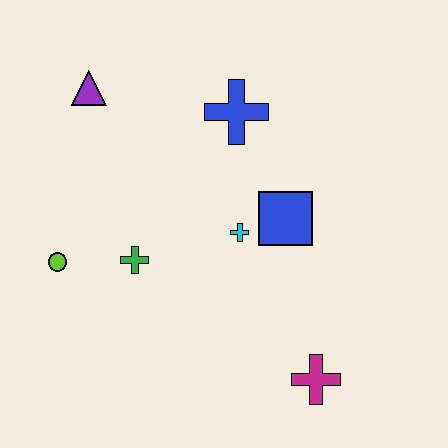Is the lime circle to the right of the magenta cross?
No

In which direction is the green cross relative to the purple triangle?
The green cross is below the purple triangle.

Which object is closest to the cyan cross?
The blue square is closest to the cyan cross.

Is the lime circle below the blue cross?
Yes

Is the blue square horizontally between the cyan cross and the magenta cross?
Yes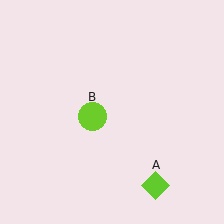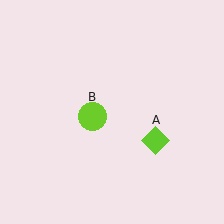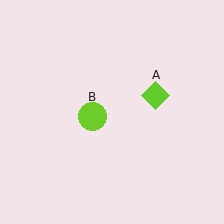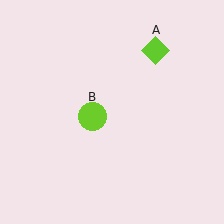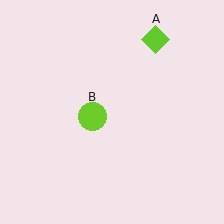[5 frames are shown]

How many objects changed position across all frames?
1 object changed position: lime diamond (object A).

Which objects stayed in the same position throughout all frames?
Lime circle (object B) remained stationary.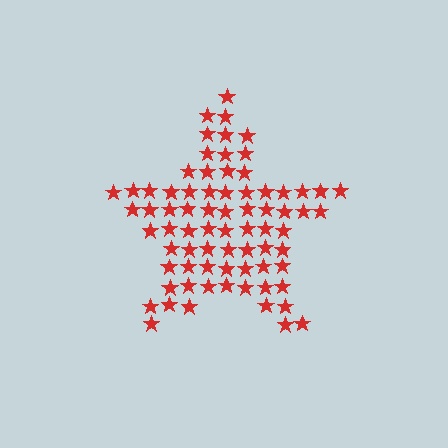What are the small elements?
The small elements are stars.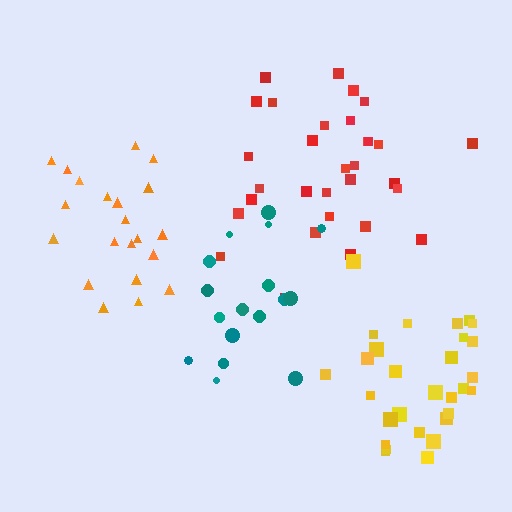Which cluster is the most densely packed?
Yellow.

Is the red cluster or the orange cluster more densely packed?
Orange.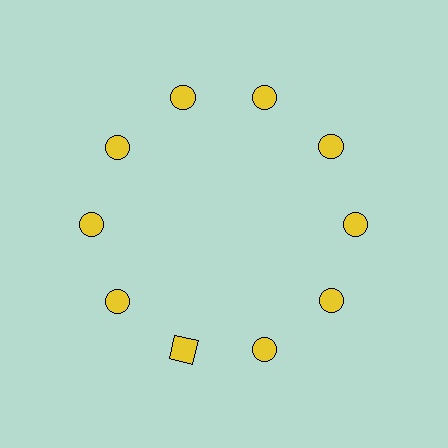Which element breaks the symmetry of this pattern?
The yellow square at roughly the 7 o'clock position breaks the symmetry. All other shapes are yellow circles.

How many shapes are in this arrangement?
There are 10 shapes arranged in a ring pattern.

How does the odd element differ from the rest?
It has a different shape: square instead of circle.